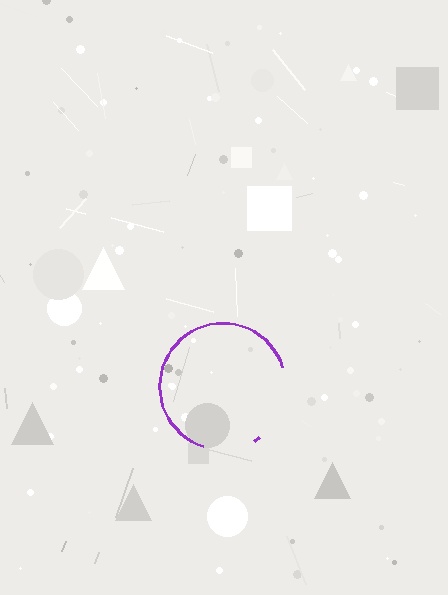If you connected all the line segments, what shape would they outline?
They would outline a circle.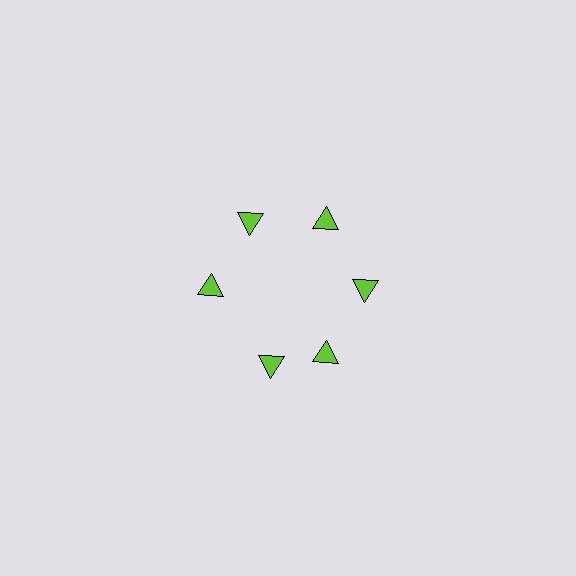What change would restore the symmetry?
The symmetry would be restored by rotating it back into even spacing with its neighbors so that all 6 triangles sit at equal angles and equal distance from the center.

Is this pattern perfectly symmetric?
No. The 6 lime triangles are arranged in a ring, but one element near the 7 o'clock position is rotated out of alignment along the ring, breaking the 6-fold rotational symmetry.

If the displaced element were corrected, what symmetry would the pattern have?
It would have 6-fold rotational symmetry — the pattern would map onto itself every 60 degrees.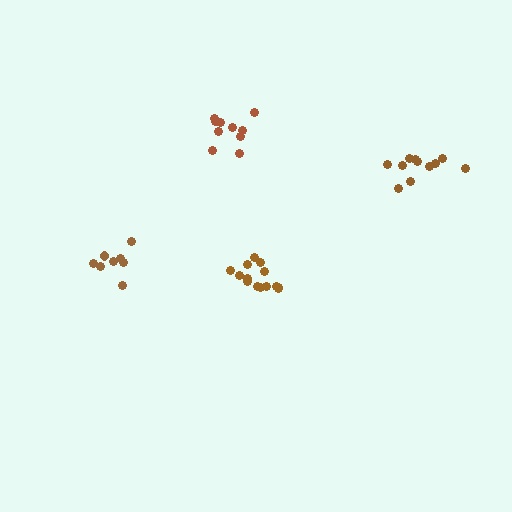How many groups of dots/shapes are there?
There are 4 groups.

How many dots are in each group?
Group 1: 11 dots, Group 2: 10 dots, Group 3: 14 dots, Group 4: 8 dots (43 total).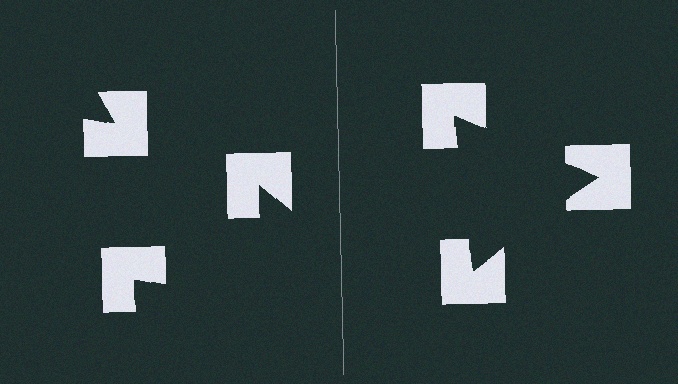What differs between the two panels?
The notched squares are positioned identically on both sides; only the wedge orientations differ. On the right they align to a triangle; on the left they are misaligned.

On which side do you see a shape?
An illusory triangle appears on the right side. On the left side the wedge cuts are rotated, so no coherent shape forms.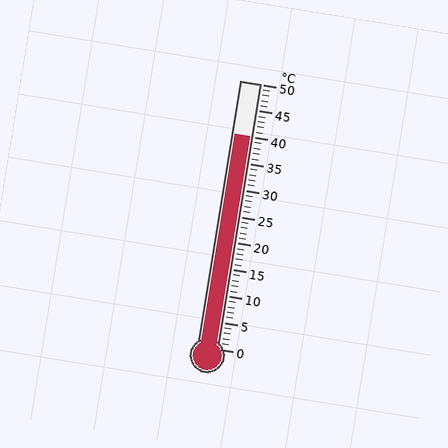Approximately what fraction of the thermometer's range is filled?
The thermometer is filled to approximately 80% of its range.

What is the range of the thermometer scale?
The thermometer scale ranges from 0°C to 50°C.